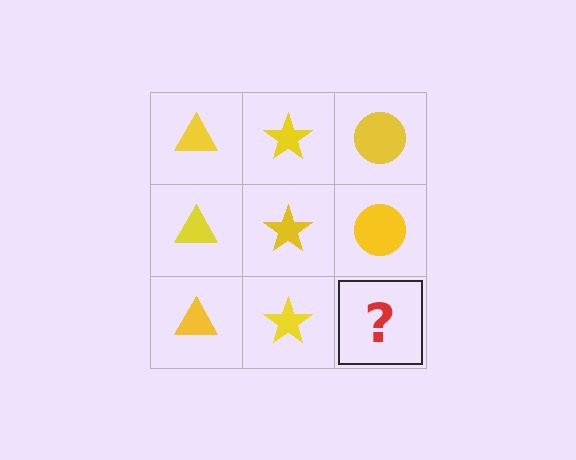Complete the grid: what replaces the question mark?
The question mark should be replaced with a yellow circle.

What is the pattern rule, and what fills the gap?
The rule is that each column has a consistent shape. The gap should be filled with a yellow circle.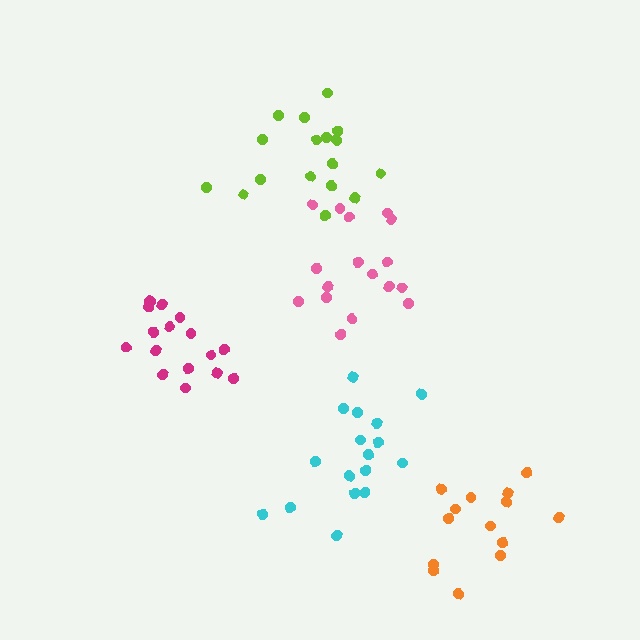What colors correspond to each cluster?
The clusters are colored: pink, lime, cyan, orange, magenta.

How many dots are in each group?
Group 1: 17 dots, Group 2: 17 dots, Group 3: 17 dots, Group 4: 14 dots, Group 5: 17 dots (82 total).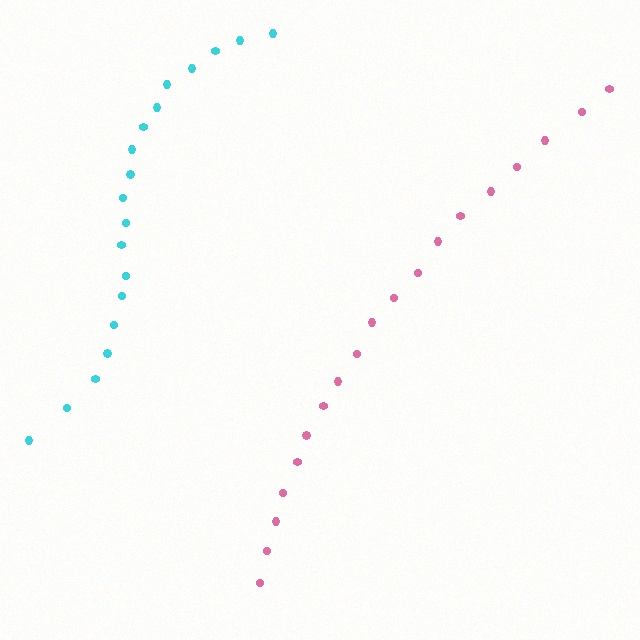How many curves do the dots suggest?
There are 2 distinct paths.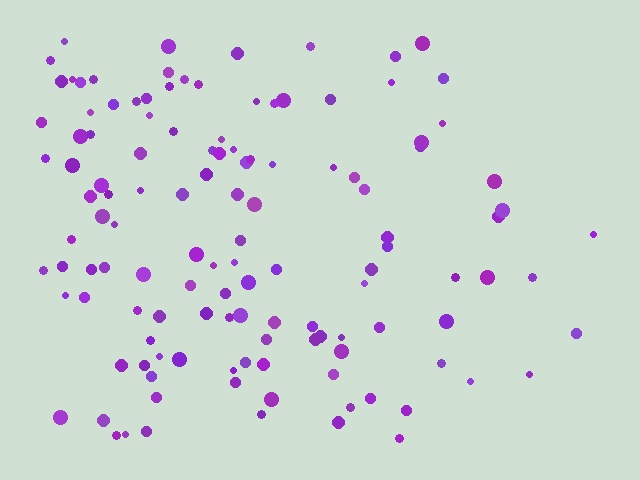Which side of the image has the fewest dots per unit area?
The right.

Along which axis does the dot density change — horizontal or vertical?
Horizontal.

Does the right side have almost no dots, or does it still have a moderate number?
Still a moderate number, just noticeably fewer than the left.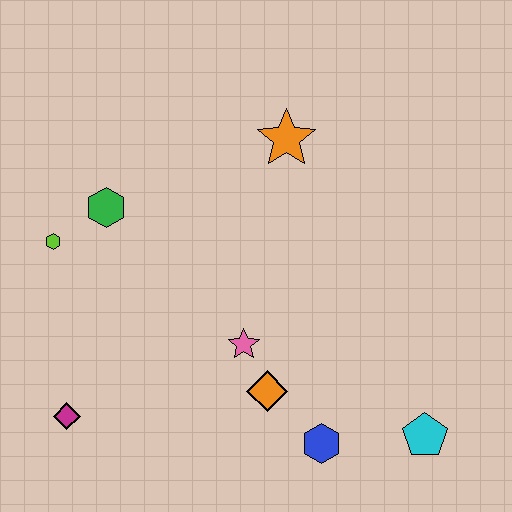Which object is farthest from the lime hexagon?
The cyan pentagon is farthest from the lime hexagon.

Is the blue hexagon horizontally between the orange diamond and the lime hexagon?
No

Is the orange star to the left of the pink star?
No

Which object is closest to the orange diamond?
The pink star is closest to the orange diamond.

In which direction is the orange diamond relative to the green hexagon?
The orange diamond is below the green hexagon.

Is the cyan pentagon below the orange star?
Yes